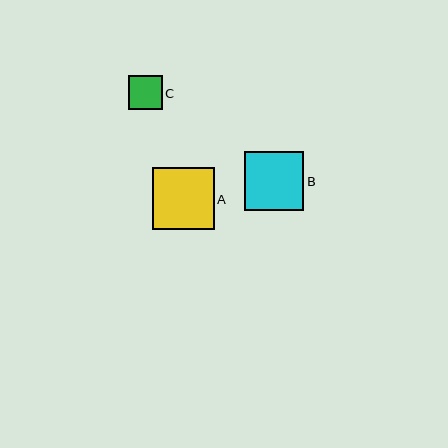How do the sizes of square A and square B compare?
Square A and square B are approximately the same size.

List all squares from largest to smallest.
From largest to smallest: A, B, C.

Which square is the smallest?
Square C is the smallest with a size of approximately 34 pixels.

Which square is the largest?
Square A is the largest with a size of approximately 62 pixels.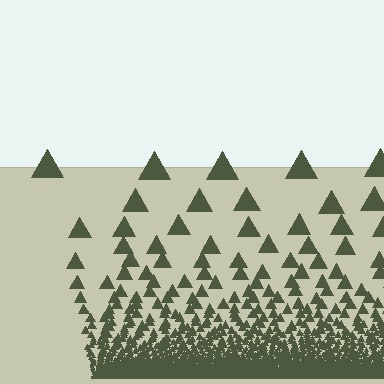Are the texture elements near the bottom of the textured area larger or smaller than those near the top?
Smaller. The gradient is inverted — elements near the bottom are smaller and denser.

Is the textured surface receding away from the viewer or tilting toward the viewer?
The surface appears to tilt toward the viewer. Texture elements get larger and sparser toward the top.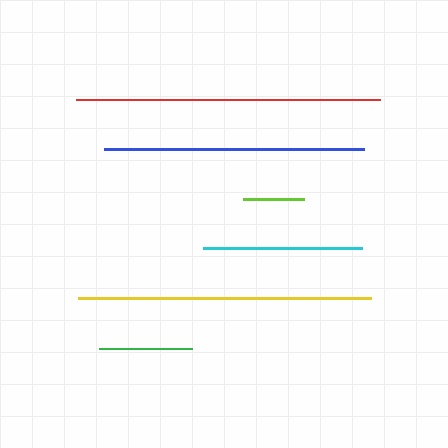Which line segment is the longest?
The red line is the longest at approximately 304 pixels.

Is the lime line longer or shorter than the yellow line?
The yellow line is longer than the lime line.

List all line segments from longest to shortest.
From longest to shortest: red, yellow, blue, cyan, green, lime.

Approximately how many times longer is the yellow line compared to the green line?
The yellow line is approximately 3.2 times the length of the green line.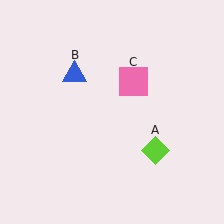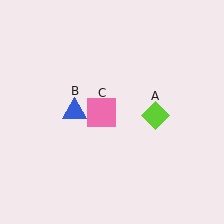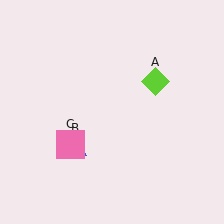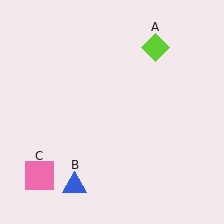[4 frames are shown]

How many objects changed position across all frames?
3 objects changed position: lime diamond (object A), blue triangle (object B), pink square (object C).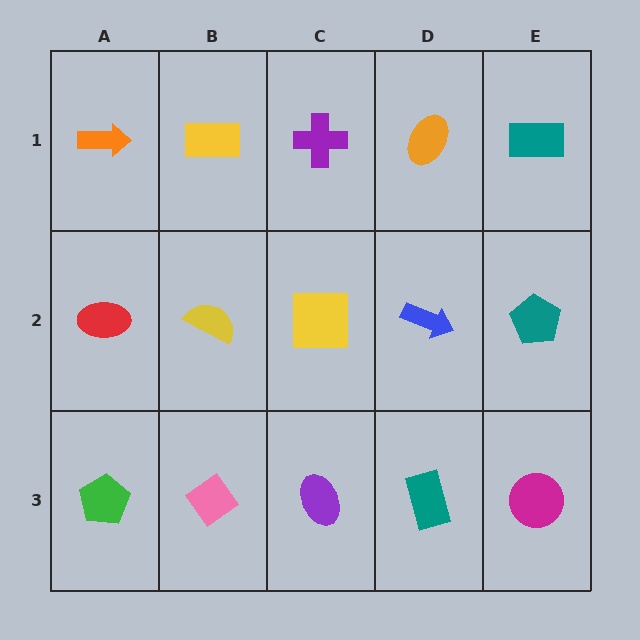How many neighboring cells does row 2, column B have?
4.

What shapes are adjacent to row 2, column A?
An orange arrow (row 1, column A), a green pentagon (row 3, column A), a yellow semicircle (row 2, column B).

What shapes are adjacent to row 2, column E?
A teal rectangle (row 1, column E), a magenta circle (row 3, column E), a blue arrow (row 2, column D).